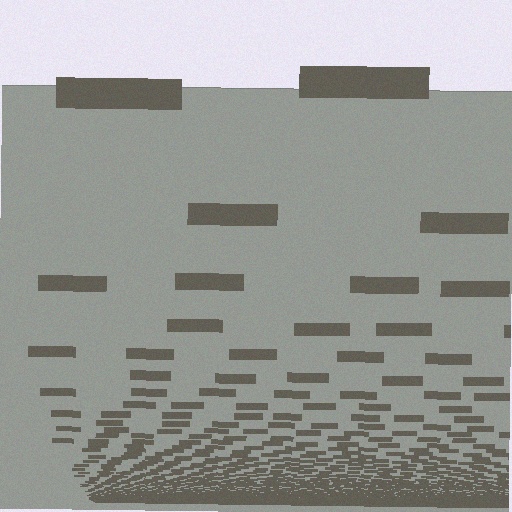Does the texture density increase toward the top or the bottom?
Density increases toward the bottom.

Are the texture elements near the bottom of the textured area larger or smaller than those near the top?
Smaller. The gradient is inverted — elements near the bottom are smaller and denser.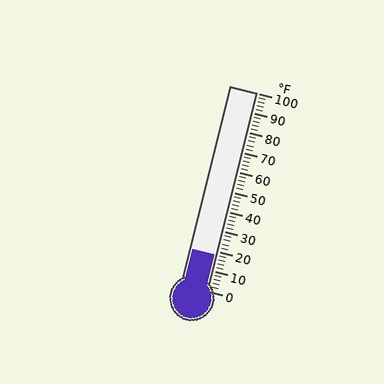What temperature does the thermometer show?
The thermometer shows approximately 18°F.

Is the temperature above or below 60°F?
The temperature is below 60°F.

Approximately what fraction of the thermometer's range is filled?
The thermometer is filled to approximately 20% of its range.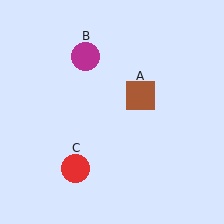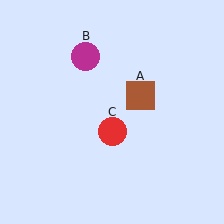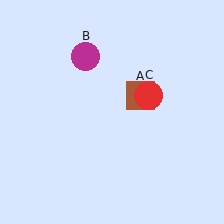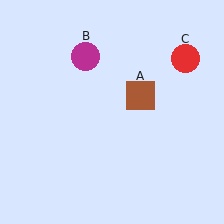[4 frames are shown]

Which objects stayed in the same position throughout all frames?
Brown square (object A) and magenta circle (object B) remained stationary.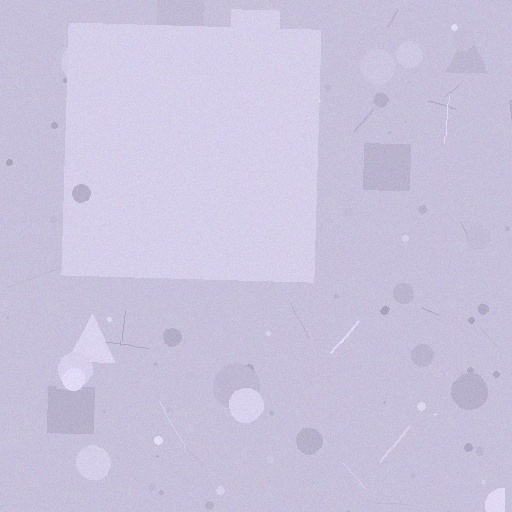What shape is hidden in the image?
A square is hidden in the image.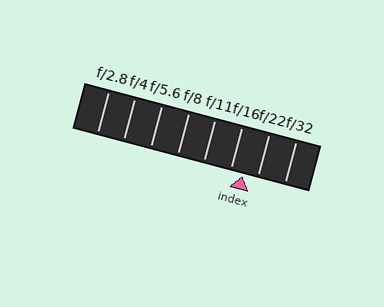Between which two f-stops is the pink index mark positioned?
The index mark is between f/16 and f/22.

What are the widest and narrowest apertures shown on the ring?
The widest aperture shown is f/2.8 and the narrowest is f/32.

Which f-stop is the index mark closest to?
The index mark is closest to f/16.